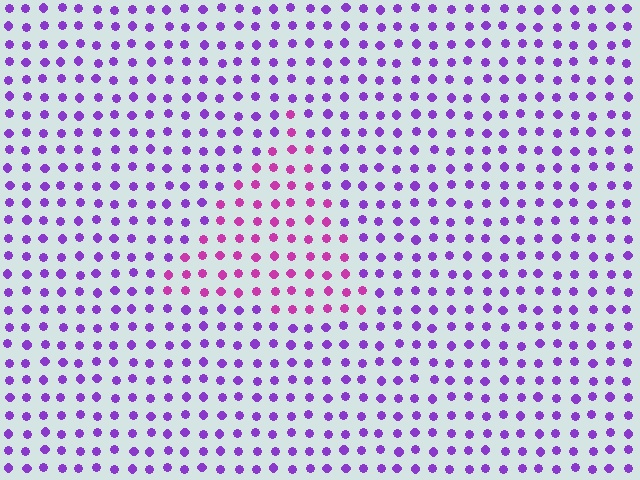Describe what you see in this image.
The image is filled with small purple elements in a uniform arrangement. A triangle-shaped region is visible where the elements are tinted to a slightly different hue, forming a subtle color boundary.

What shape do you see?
I see a triangle.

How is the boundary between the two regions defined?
The boundary is defined purely by a slight shift in hue (about 39 degrees). Spacing, size, and orientation are identical on both sides.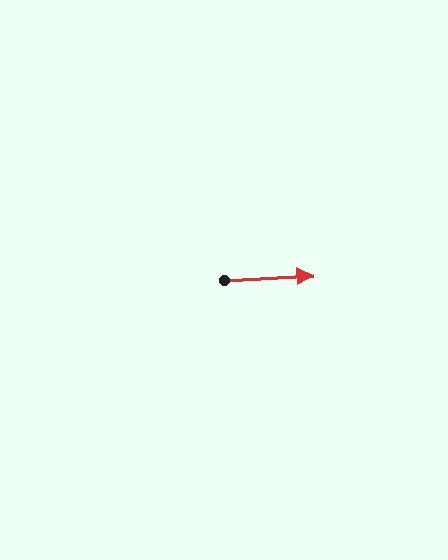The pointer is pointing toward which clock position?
Roughly 3 o'clock.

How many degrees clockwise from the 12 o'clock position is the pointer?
Approximately 87 degrees.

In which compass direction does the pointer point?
East.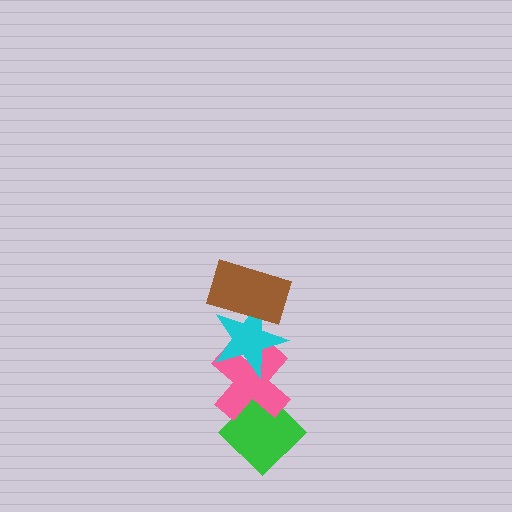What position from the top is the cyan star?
The cyan star is 2nd from the top.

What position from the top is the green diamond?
The green diamond is 4th from the top.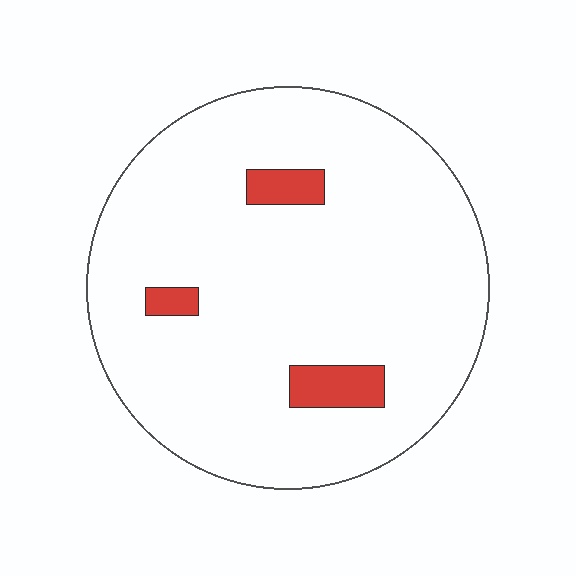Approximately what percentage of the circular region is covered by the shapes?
Approximately 5%.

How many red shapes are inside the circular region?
3.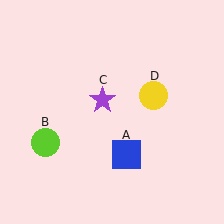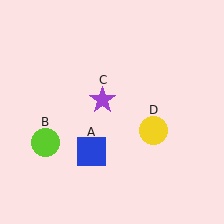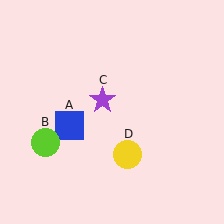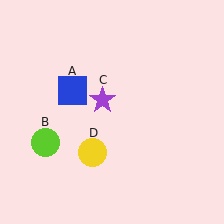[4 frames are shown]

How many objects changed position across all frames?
2 objects changed position: blue square (object A), yellow circle (object D).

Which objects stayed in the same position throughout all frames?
Lime circle (object B) and purple star (object C) remained stationary.